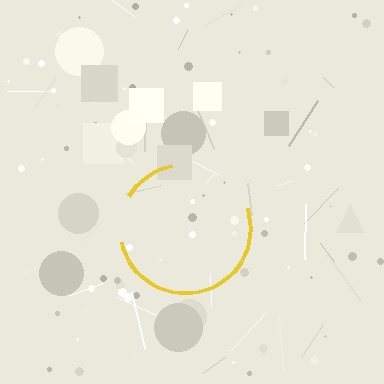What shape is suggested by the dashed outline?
The dashed outline suggests a circle.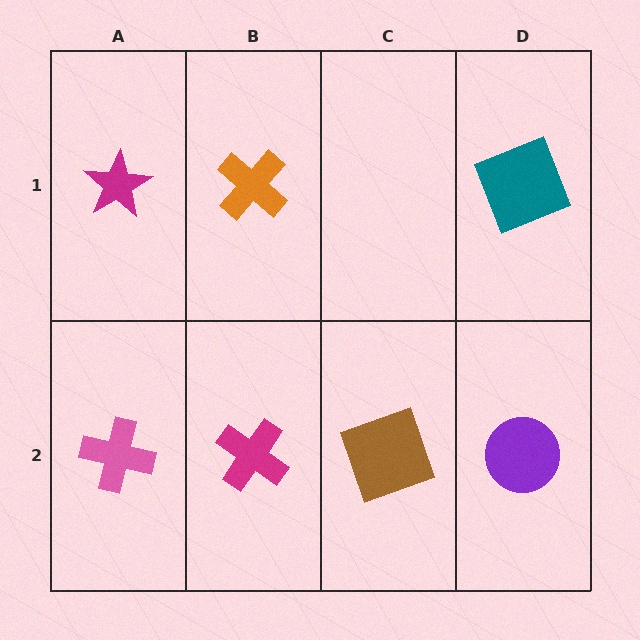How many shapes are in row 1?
3 shapes.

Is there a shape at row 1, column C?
No, that cell is empty.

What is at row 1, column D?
A teal square.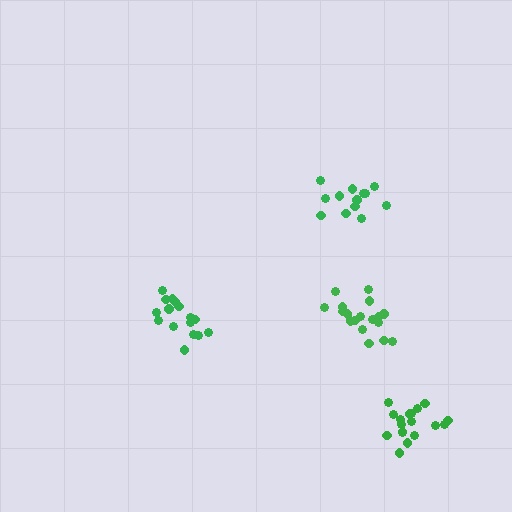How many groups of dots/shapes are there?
There are 4 groups.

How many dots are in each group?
Group 1: 13 dots, Group 2: 17 dots, Group 3: 18 dots, Group 4: 18 dots (66 total).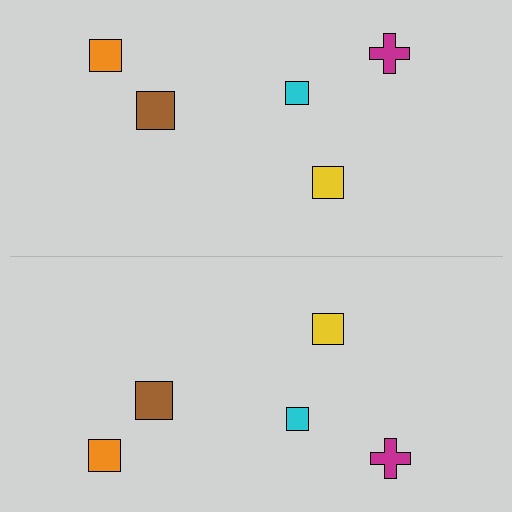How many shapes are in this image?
There are 10 shapes in this image.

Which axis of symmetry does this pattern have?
The pattern has a horizontal axis of symmetry running through the center of the image.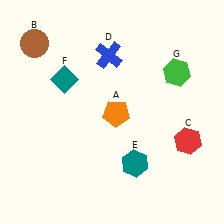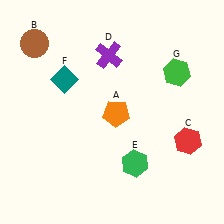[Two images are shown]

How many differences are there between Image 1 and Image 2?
There are 2 differences between the two images.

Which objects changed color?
D changed from blue to purple. E changed from teal to green.